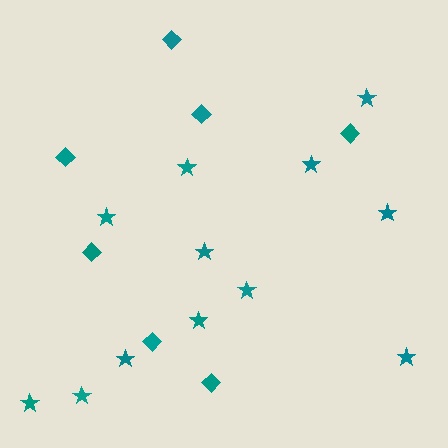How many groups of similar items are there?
There are 2 groups: one group of stars (12) and one group of diamonds (7).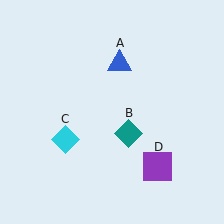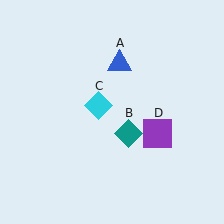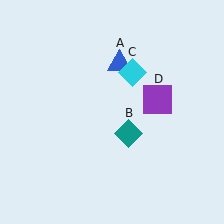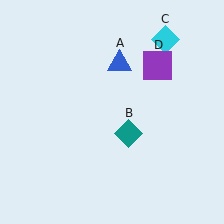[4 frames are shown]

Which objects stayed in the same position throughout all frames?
Blue triangle (object A) and teal diamond (object B) remained stationary.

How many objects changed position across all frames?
2 objects changed position: cyan diamond (object C), purple square (object D).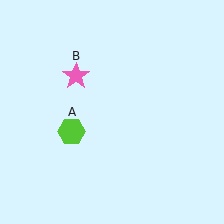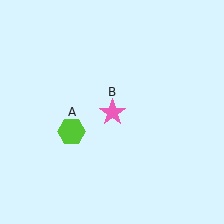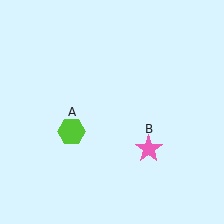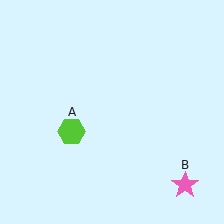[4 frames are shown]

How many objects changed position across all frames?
1 object changed position: pink star (object B).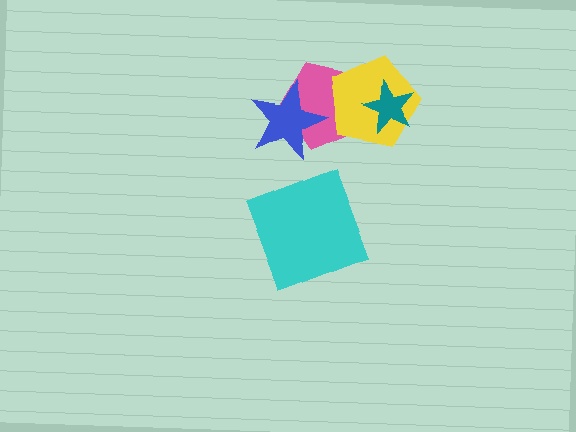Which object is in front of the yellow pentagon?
The teal star is in front of the yellow pentagon.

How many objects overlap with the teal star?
2 objects overlap with the teal star.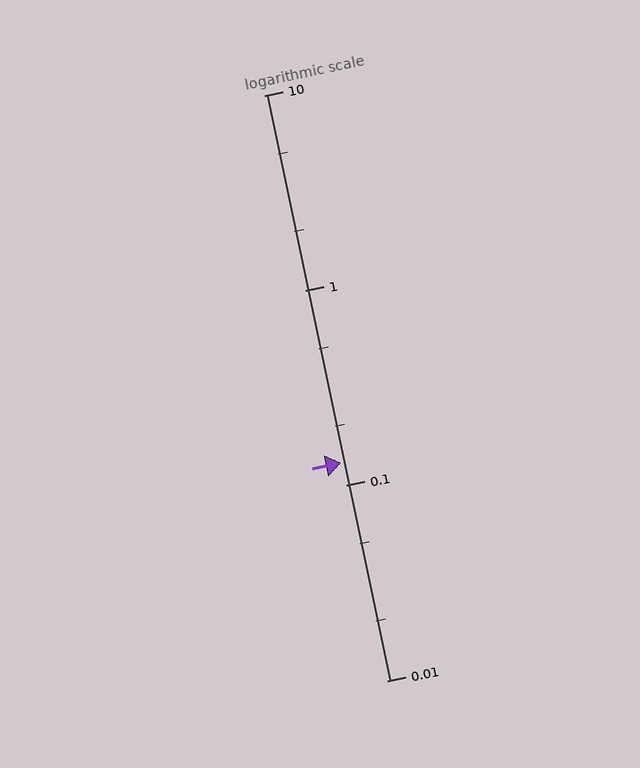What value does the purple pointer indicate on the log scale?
The pointer indicates approximately 0.13.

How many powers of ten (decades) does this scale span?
The scale spans 3 decades, from 0.01 to 10.